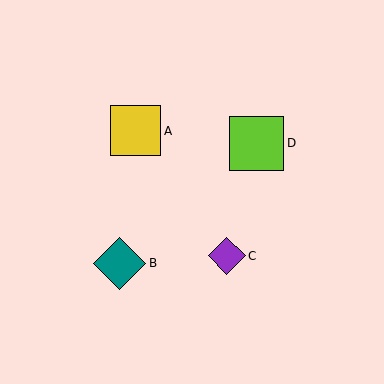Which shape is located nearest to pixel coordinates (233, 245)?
The purple diamond (labeled C) at (227, 256) is nearest to that location.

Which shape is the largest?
The lime square (labeled D) is the largest.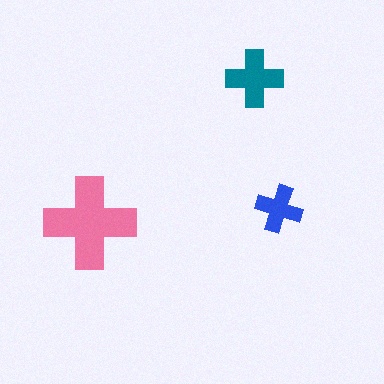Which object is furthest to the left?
The pink cross is leftmost.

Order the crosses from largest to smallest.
the pink one, the teal one, the blue one.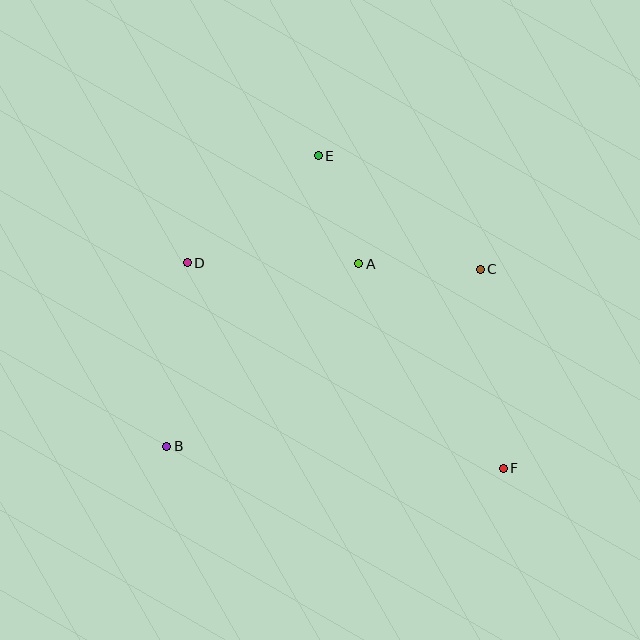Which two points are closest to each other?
Points A and E are closest to each other.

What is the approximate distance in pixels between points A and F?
The distance between A and F is approximately 251 pixels.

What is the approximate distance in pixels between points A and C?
The distance between A and C is approximately 122 pixels.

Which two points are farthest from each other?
Points D and F are farthest from each other.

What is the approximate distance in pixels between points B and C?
The distance between B and C is approximately 360 pixels.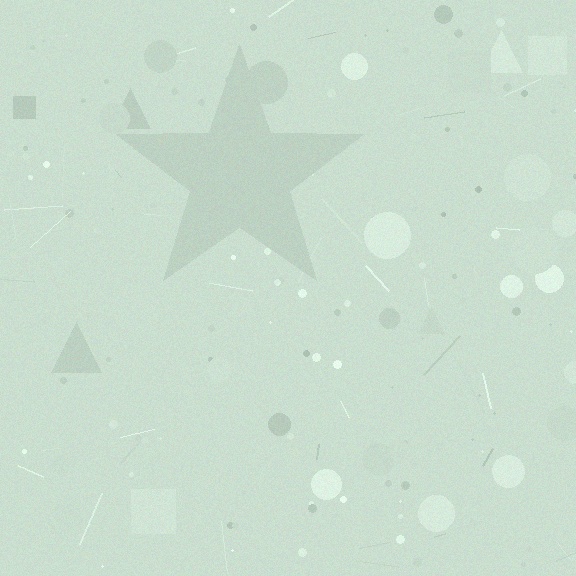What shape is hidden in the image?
A star is hidden in the image.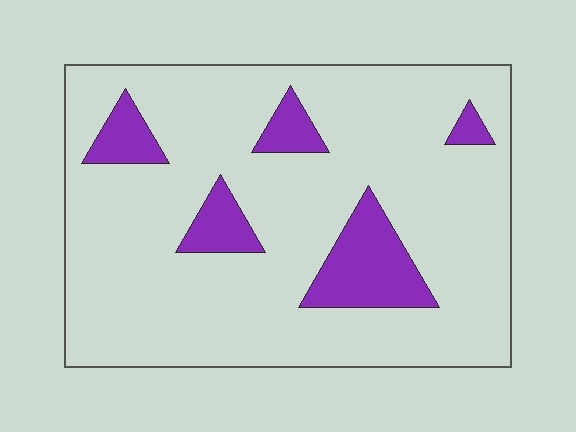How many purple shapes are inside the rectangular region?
5.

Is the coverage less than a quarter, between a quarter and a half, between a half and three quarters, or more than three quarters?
Less than a quarter.